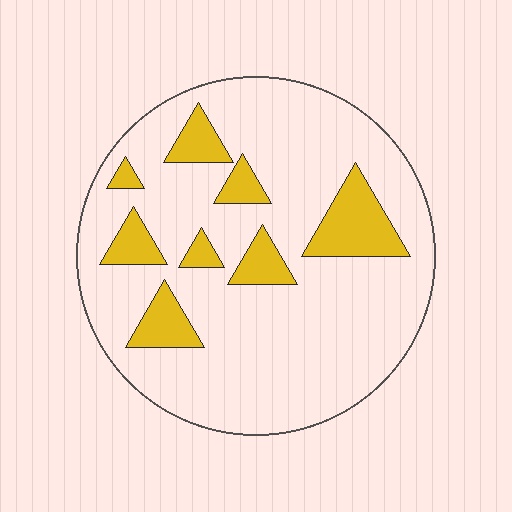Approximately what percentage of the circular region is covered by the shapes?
Approximately 15%.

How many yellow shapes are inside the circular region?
8.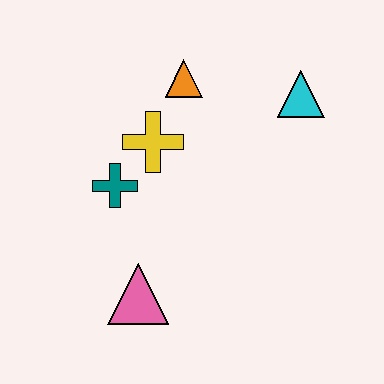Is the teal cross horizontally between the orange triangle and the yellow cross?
No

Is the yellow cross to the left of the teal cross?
No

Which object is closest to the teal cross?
The yellow cross is closest to the teal cross.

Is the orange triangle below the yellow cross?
No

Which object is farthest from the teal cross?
The cyan triangle is farthest from the teal cross.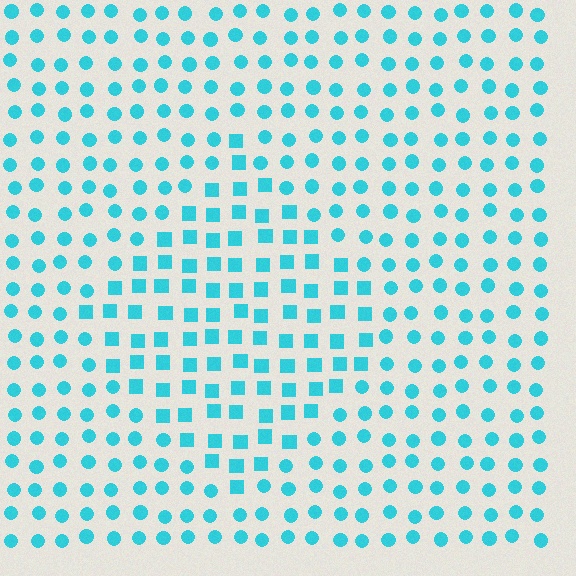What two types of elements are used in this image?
The image uses squares inside the diamond region and circles outside it.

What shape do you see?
I see a diamond.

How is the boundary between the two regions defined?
The boundary is defined by a change in element shape: squares inside vs. circles outside. All elements share the same color and spacing.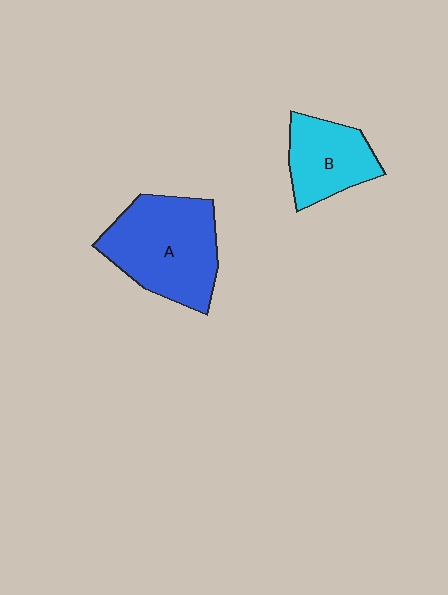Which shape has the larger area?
Shape A (blue).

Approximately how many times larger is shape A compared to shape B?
Approximately 1.6 times.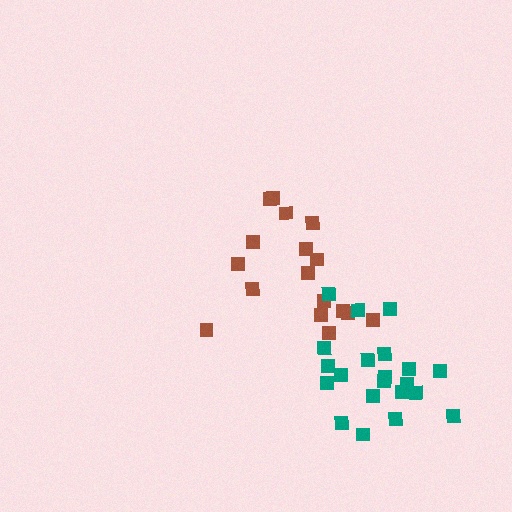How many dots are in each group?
Group 1: 17 dots, Group 2: 21 dots (38 total).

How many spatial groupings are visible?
There are 2 spatial groupings.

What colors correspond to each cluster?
The clusters are colored: brown, teal.